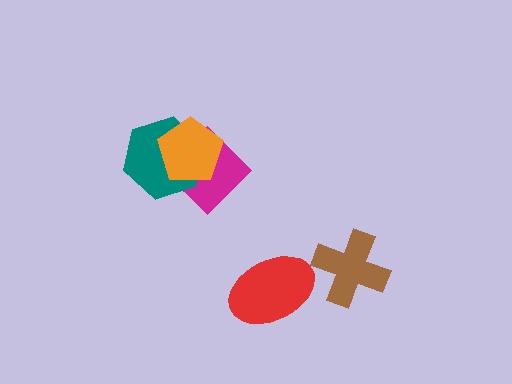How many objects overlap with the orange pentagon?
2 objects overlap with the orange pentagon.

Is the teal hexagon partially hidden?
Yes, it is partially covered by another shape.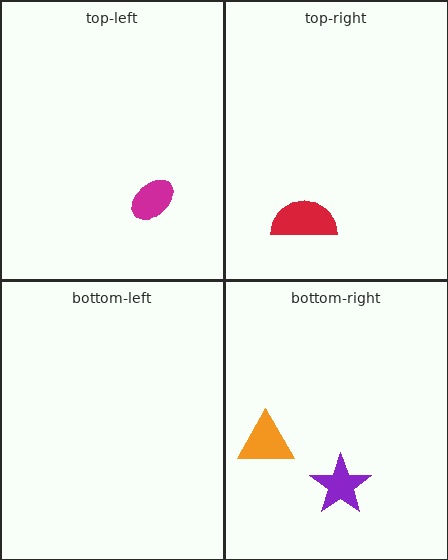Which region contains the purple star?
The bottom-right region.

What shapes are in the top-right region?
The red semicircle.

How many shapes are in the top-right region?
1.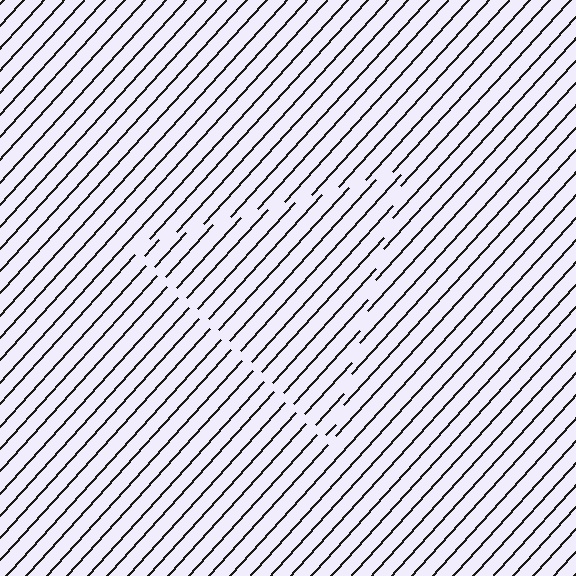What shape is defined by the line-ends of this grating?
An illusory triangle. The interior of the shape contains the same grating, shifted by half a period — the contour is defined by the phase discontinuity where line-ends from the inner and outer gratings abut.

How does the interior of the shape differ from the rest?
The interior of the shape contains the same grating, shifted by half a period — the contour is defined by the phase discontinuity where line-ends from the inner and outer gratings abut.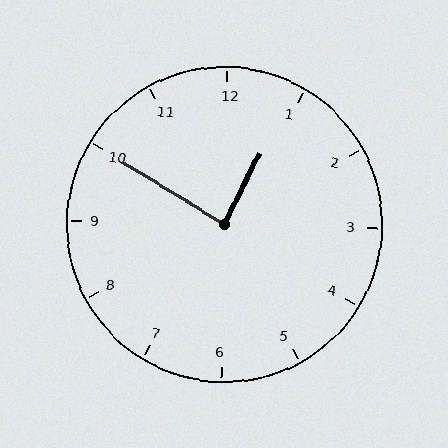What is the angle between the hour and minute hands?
Approximately 85 degrees.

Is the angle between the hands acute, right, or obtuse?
It is right.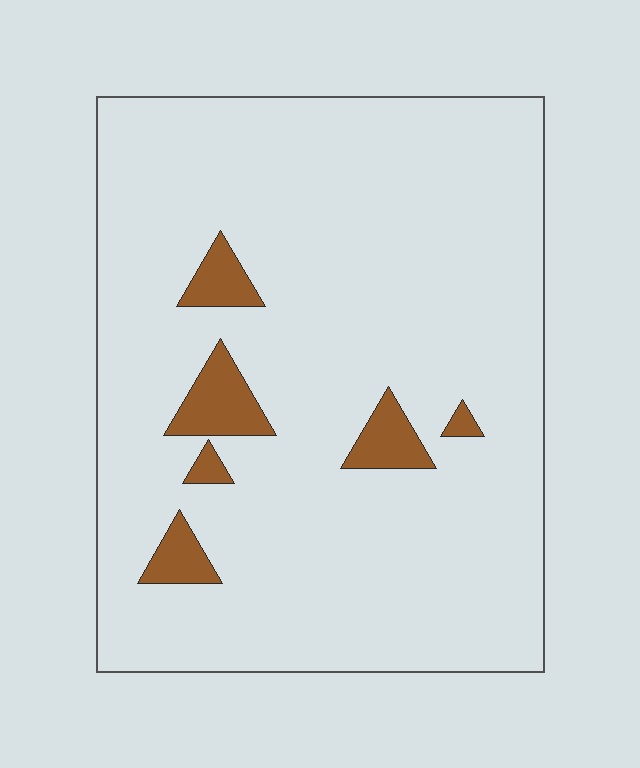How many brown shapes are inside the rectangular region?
6.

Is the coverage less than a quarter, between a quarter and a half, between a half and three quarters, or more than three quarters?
Less than a quarter.